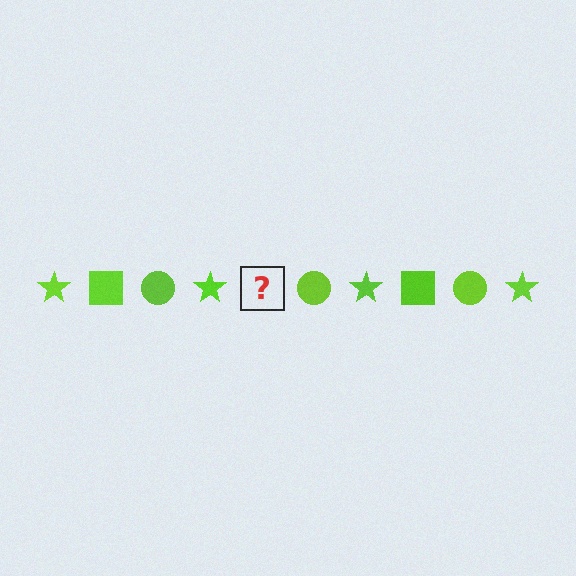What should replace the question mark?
The question mark should be replaced with a lime square.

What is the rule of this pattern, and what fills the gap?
The rule is that the pattern cycles through star, square, circle shapes in lime. The gap should be filled with a lime square.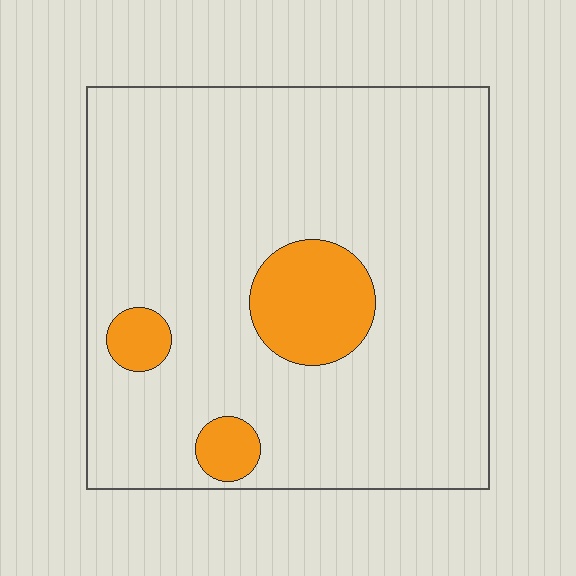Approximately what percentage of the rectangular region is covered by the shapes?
Approximately 10%.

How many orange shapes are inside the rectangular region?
3.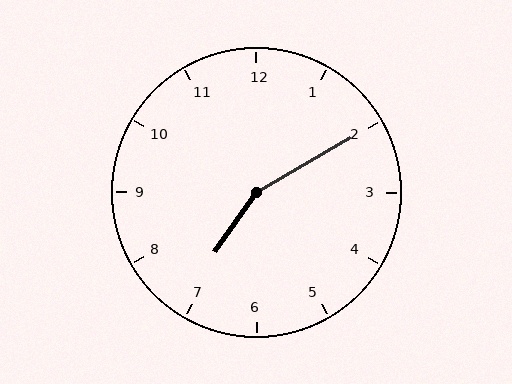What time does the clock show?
7:10.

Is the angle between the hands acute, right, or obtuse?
It is obtuse.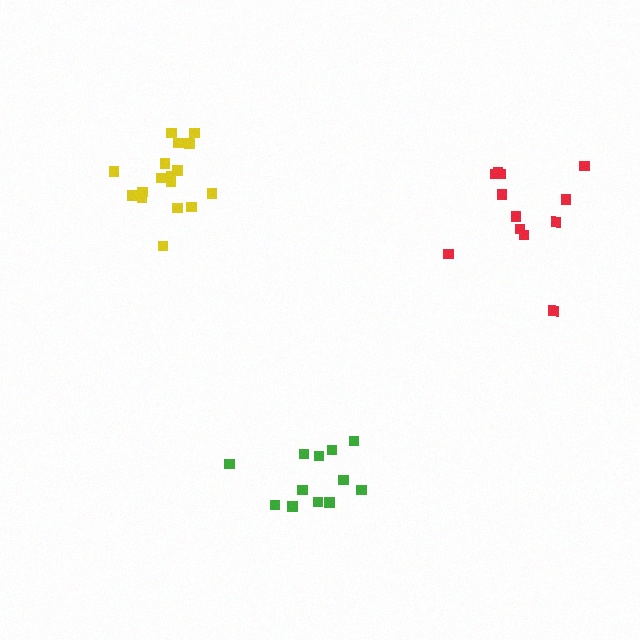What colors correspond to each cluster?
The clusters are colored: yellow, red, green.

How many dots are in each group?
Group 1: 17 dots, Group 2: 12 dots, Group 3: 12 dots (41 total).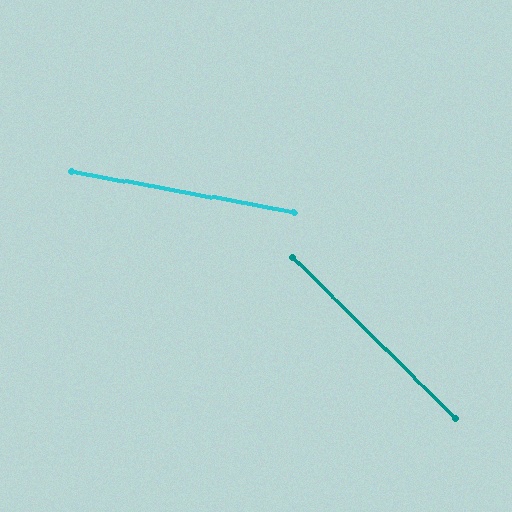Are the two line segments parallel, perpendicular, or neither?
Neither parallel nor perpendicular — they differ by about 34°.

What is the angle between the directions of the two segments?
Approximately 34 degrees.